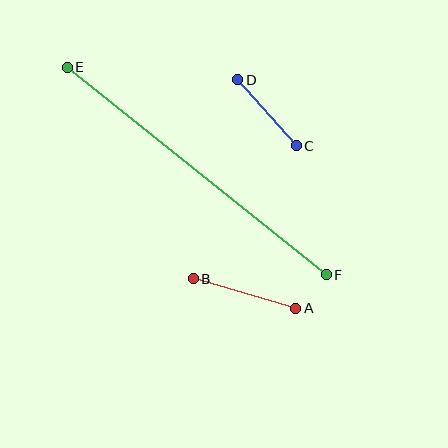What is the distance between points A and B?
The distance is approximately 106 pixels.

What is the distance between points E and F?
The distance is approximately 332 pixels.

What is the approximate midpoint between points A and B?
The midpoint is at approximately (244, 294) pixels.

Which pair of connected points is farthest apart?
Points E and F are farthest apart.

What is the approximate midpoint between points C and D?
The midpoint is at approximately (267, 113) pixels.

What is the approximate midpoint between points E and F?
The midpoint is at approximately (197, 171) pixels.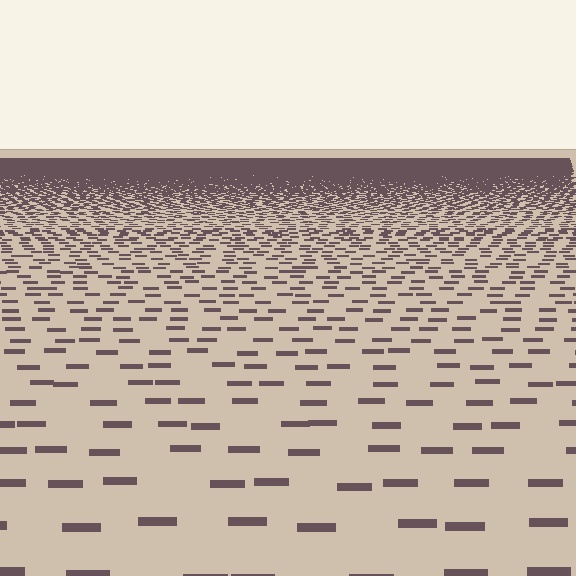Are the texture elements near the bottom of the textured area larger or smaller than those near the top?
Larger. Near the bottom, elements are closer to the viewer and appear at a bigger on-screen size.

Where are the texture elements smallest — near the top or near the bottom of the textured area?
Near the top.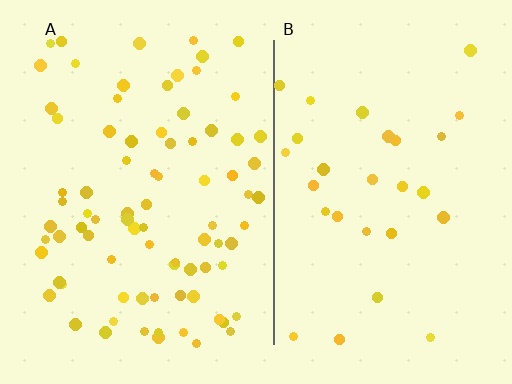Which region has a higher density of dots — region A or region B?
A (the left).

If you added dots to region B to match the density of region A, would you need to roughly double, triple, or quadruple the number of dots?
Approximately triple.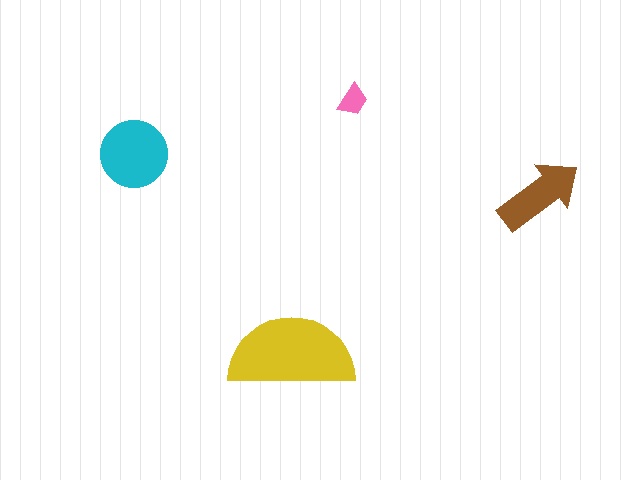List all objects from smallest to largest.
The pink trapezoid, the brown arrow, the cyan circle, the yellow semicircle.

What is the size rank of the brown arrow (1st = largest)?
3rd.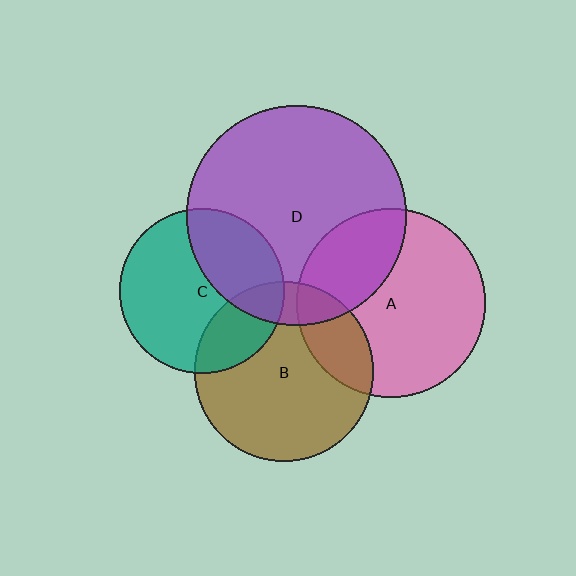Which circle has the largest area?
Circle D (purple).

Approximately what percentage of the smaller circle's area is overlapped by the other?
Approximately 25%.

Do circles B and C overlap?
Yes.